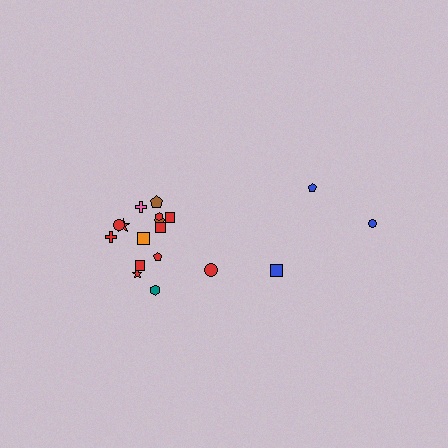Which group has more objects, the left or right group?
The left group.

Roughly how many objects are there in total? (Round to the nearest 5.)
Roughly 20 objects in total.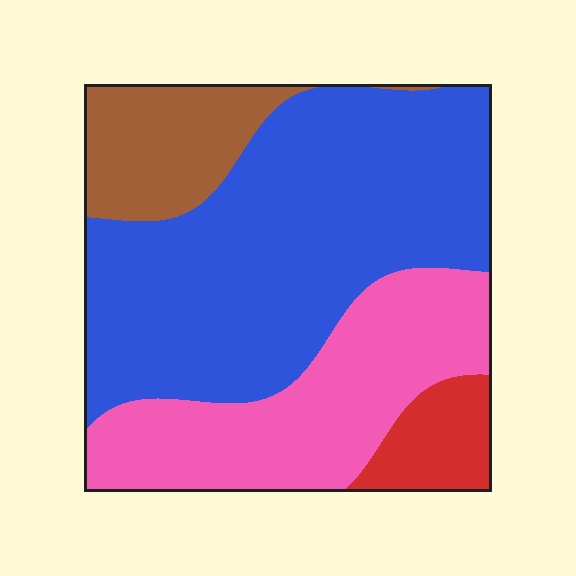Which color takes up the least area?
Red, at roughly 5%.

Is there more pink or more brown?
Pink.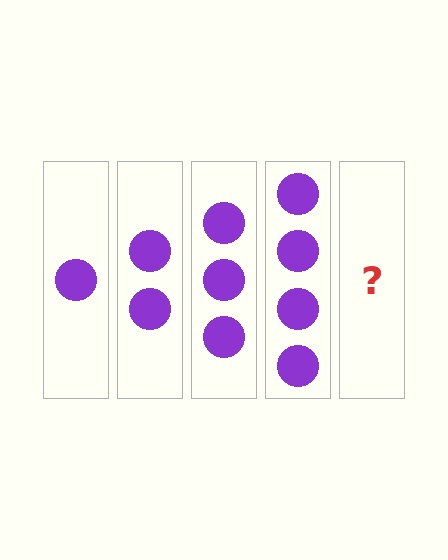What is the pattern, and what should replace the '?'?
The pattern is that each step adds one more circle. The '?' should be 5 circles.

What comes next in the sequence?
The next element should be 5 circles.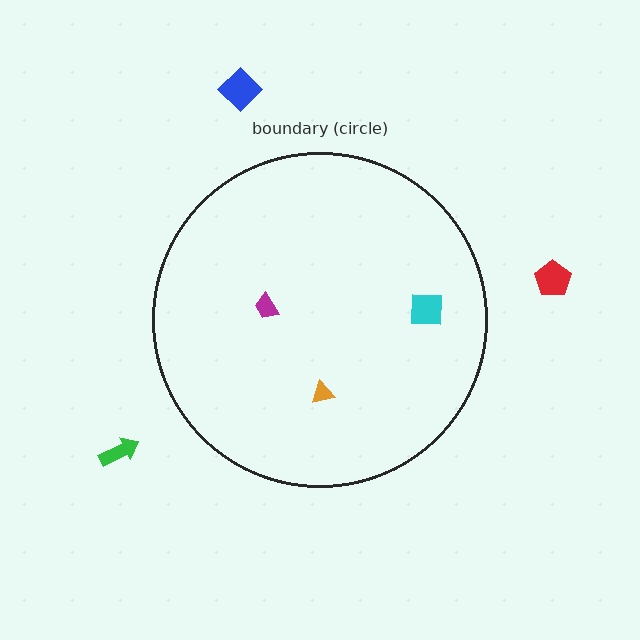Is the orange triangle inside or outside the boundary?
Inside.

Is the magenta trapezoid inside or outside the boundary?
Inside.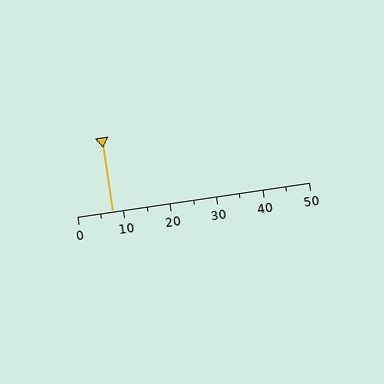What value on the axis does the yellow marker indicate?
The marker indicates approximately 7.5.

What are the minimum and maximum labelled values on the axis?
The axis runs from 0 to 50.